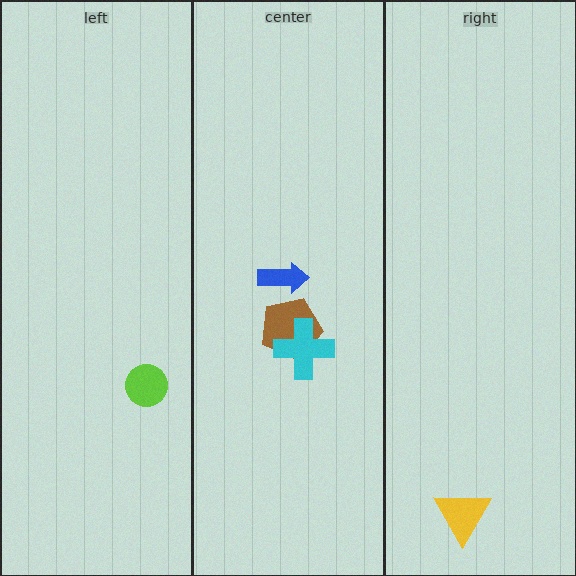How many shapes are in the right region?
1.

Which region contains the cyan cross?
The center region.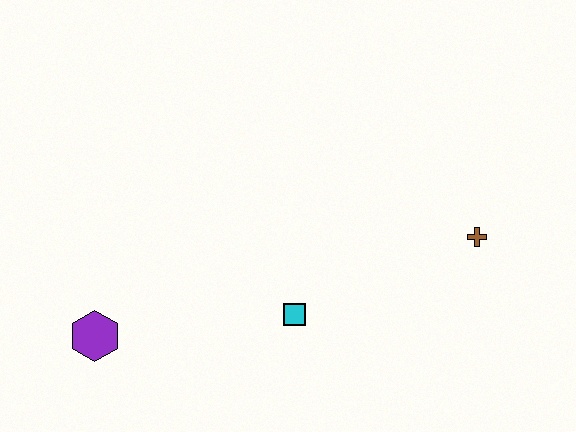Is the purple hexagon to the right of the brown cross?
No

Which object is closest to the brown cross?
The cyan square is closest to the brown cross.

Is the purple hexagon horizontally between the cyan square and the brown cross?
No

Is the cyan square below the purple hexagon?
No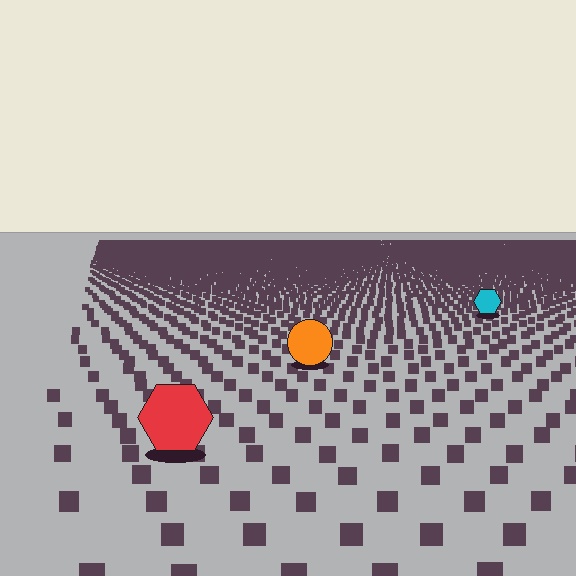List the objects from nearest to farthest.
From nearest to farthest: the red hexagon, the orange circle, the cyan hexagon.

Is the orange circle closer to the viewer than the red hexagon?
No. The red hexagon is closer — you can tell from the texture gradient: the ground texture is coarser near it.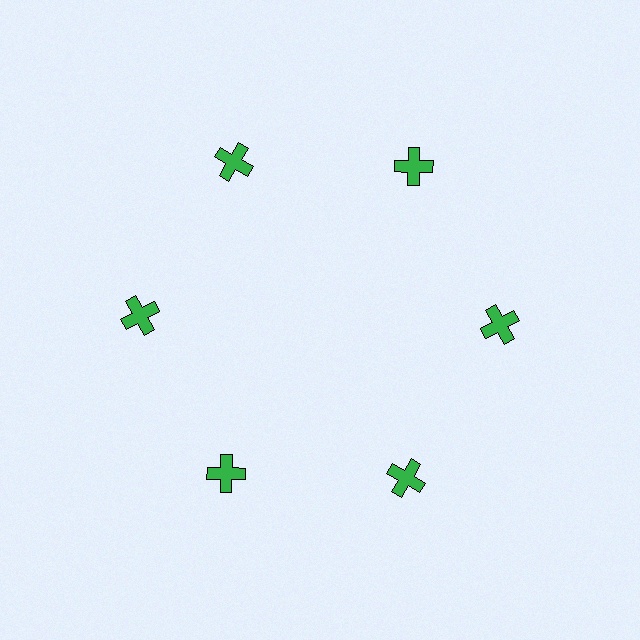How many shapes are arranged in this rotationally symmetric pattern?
There are 6 shapes, arranged in 6 groups of 1.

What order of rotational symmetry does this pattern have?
This pattern has 6-fold rotational symmetry.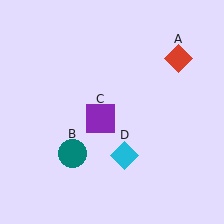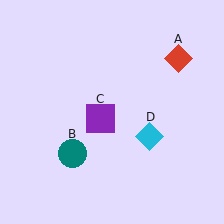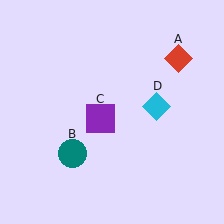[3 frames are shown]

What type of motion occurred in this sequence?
The cyan diamond (object D) rotated counterclockwise around the center of the scene.